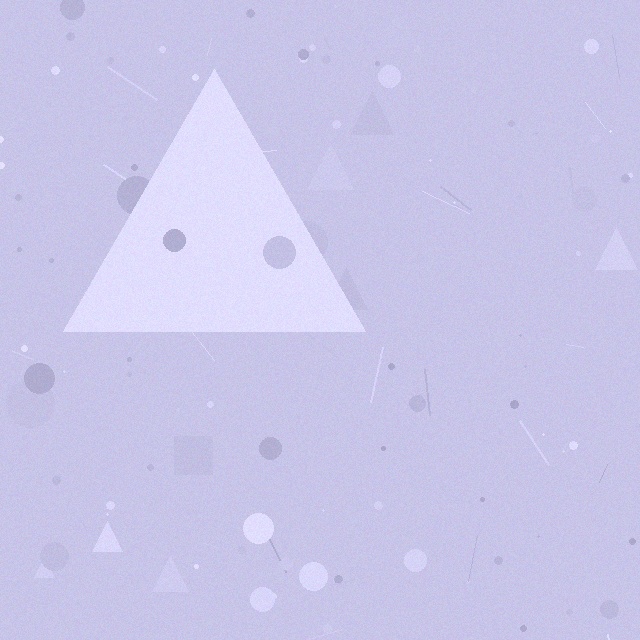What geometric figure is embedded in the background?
A triangle is embedded in the background.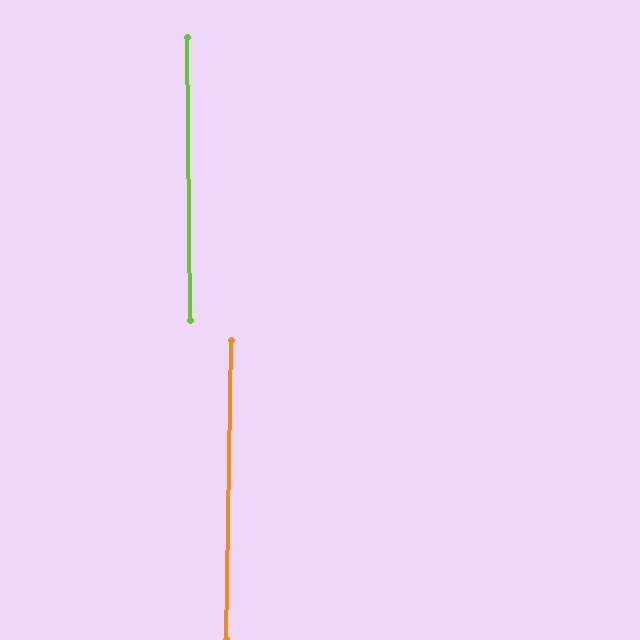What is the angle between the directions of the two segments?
Approximately 1 degree.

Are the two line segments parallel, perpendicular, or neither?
Parallel — their directions differ by only 1.5°.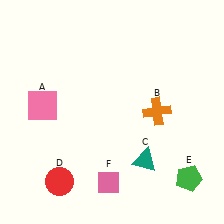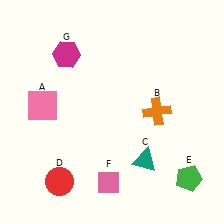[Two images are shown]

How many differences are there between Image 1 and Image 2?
There is 1 difference between the two images.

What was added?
A magenta hexagon (G) was added in Image 2.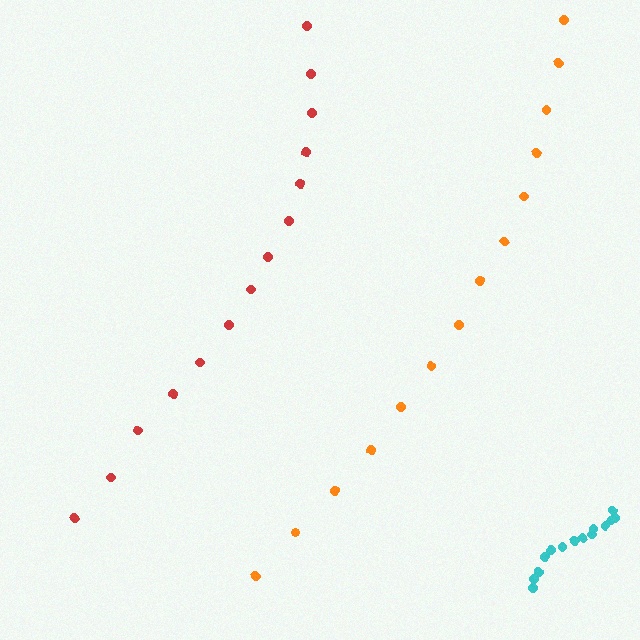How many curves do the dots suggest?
There are 3 distinct paths.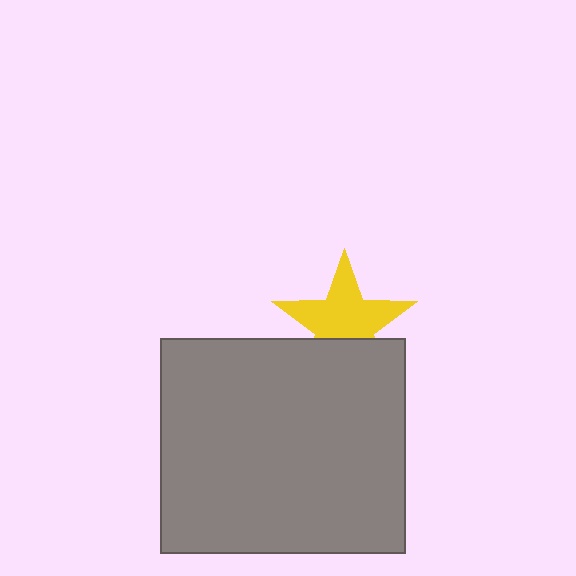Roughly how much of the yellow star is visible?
Most of it is visible (roughly 67%).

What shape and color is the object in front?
The object in front is a gray rectangle.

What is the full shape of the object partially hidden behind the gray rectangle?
The partially hidden object is a yellow star.